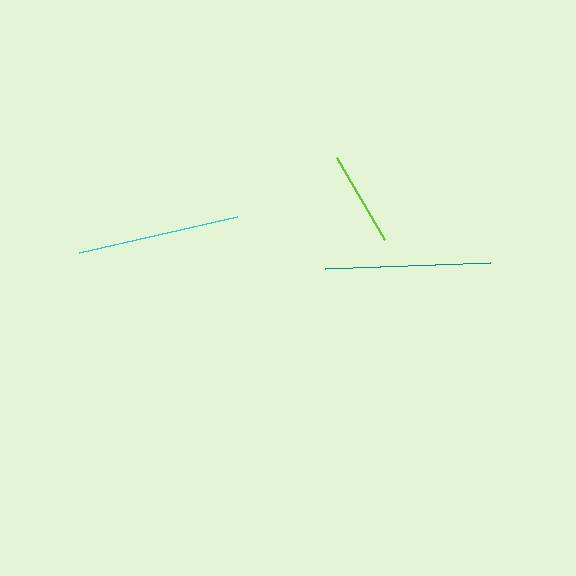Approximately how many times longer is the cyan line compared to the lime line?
The cyan line is approximately 1.7 times the length of the lime line.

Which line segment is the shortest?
The lime line is the shortest at approximately 94 pixels.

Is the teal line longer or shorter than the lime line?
The teal line is longer than the lime line.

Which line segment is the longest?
The teal line is the longest at approximately 165 pixels.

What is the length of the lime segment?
The lime segment is approximately 94 pixels long.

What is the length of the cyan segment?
The cyan segment is approximately 162 pixels long.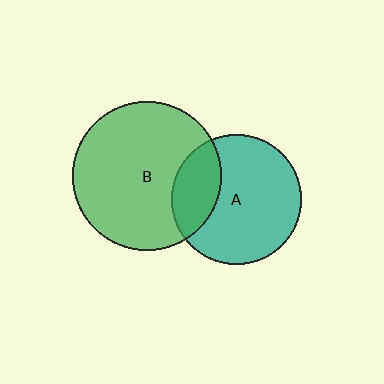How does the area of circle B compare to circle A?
Approximately 1.3 times.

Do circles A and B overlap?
Yes.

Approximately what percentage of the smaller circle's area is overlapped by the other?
Approximately 25%.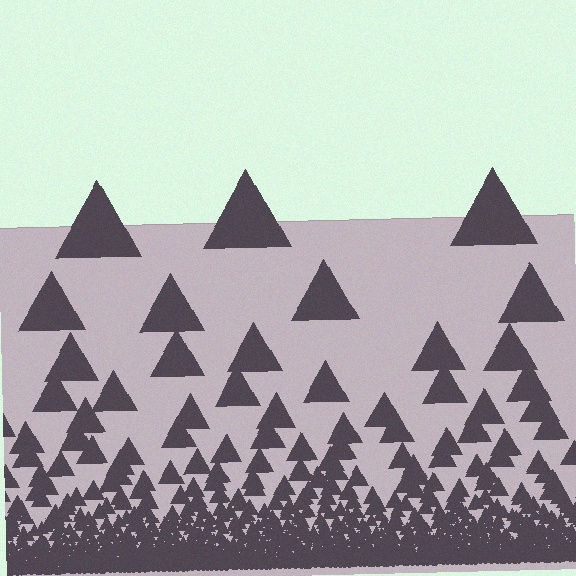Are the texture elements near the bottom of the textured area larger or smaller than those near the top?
Smaller. The gradient is inverted — elements near the bottom are smaller and denser.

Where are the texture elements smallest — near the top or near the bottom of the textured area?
Near the bottom.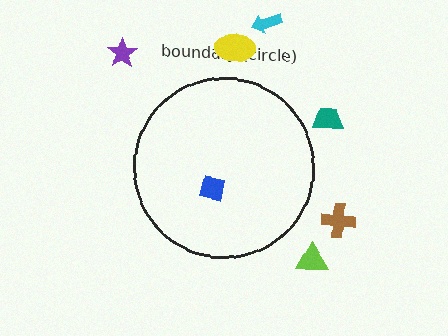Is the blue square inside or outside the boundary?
Inside.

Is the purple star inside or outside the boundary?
Outside.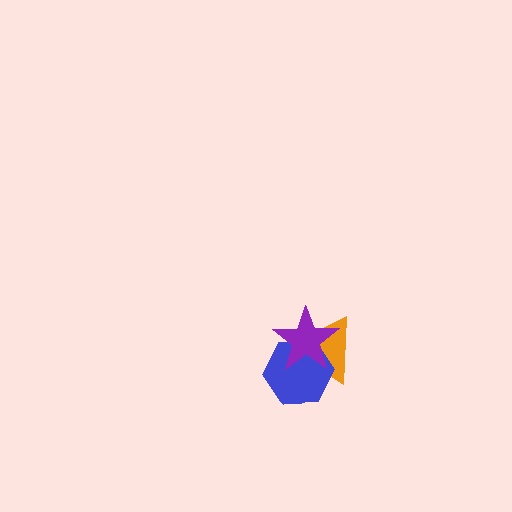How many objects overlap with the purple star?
2 objects overlap with the purple star.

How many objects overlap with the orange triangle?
2 objects overlap with the orange triangle.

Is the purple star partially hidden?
No, no other shape covers it.